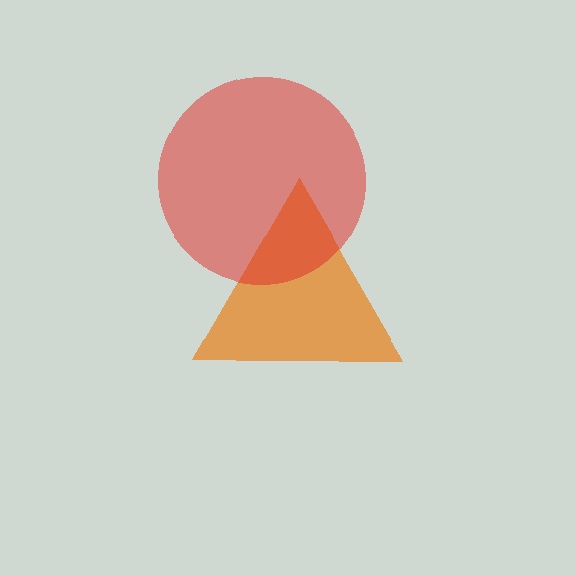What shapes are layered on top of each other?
The layered shapes are: an orange triangle, a red circle.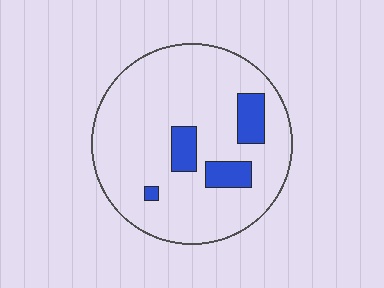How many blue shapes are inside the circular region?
4.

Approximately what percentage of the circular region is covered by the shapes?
Approximately 15%.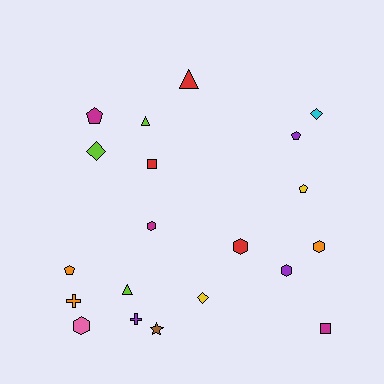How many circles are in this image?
There are no circles.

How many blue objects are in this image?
There are no blue objects.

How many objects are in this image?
There are 20 objects.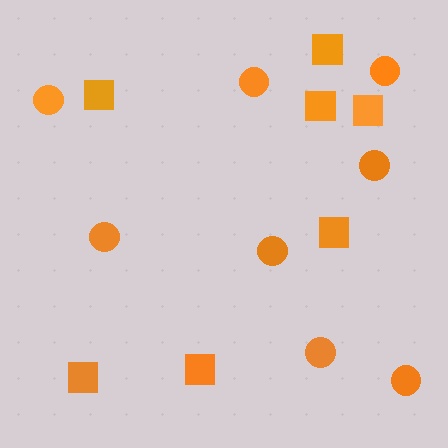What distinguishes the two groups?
There are 2 groups: one group of circles (8) and one group of squares (7).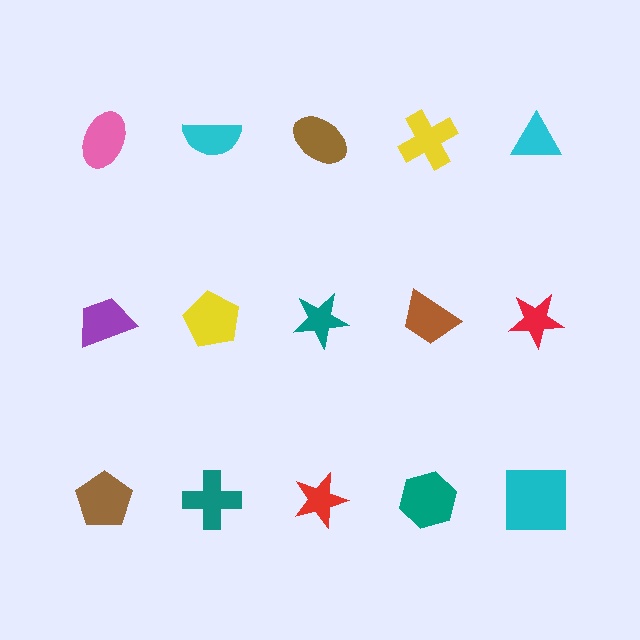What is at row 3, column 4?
A teal hexagon.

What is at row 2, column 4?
A brown trapezoid.